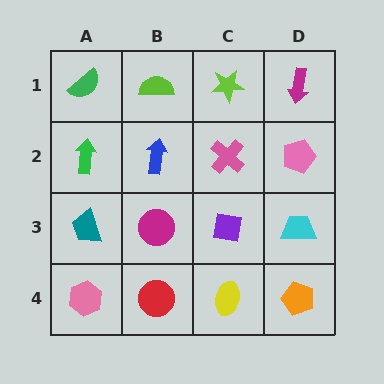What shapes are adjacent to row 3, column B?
A blue arrow (row 2, column B), a red circle (row 4, column B), a teal trapezoid (row 3, column A), a purple square (row 3, column C).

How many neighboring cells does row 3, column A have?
3.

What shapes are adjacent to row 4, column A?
A teal trapezoid (row 3, column A), a red circle (row 4, column B).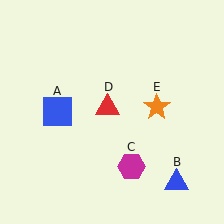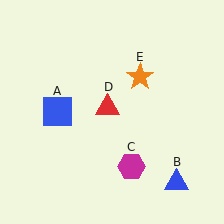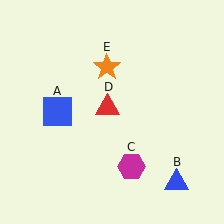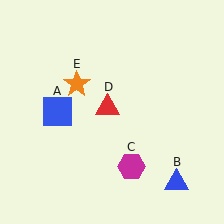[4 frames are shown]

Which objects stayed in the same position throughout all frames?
Blue square (object A) and blue triangle (object B) and magenta hexagon (object C) and red triangle (object D) remained stationary.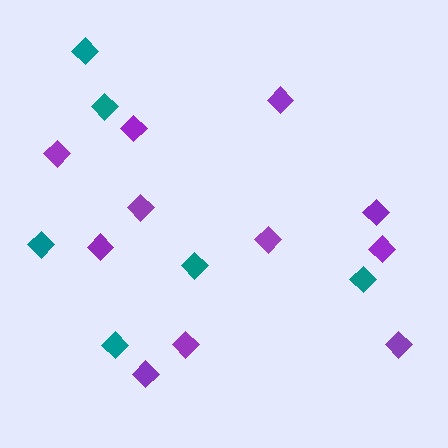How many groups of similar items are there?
There are 2 groups: one group of purple diamonds (11) and one group of teal diamonds (6).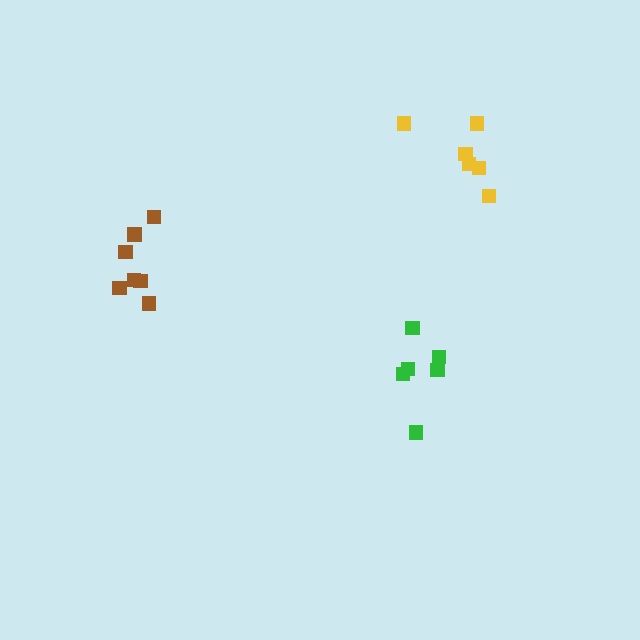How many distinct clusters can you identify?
There are 3 distinct clusters.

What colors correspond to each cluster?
The clusters are colored: yellow, brown, green.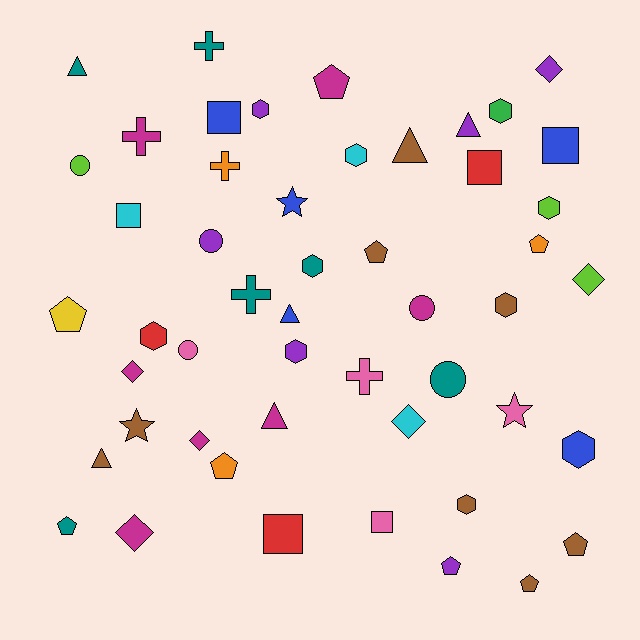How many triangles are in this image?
There are 6 triangles.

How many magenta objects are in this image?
There are 7 magenta objects.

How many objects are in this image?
There are 50 objects.